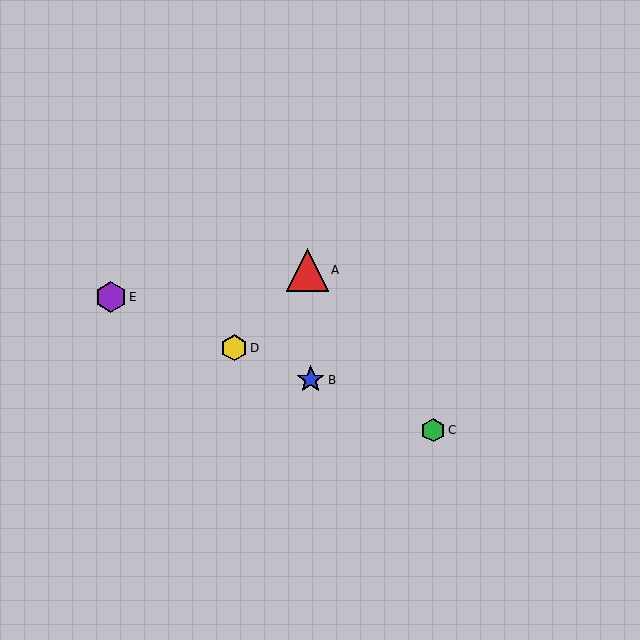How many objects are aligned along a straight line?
4 objects (B, C, D, E) are aligned along a straight line.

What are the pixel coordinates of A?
Object A is at (307, 270).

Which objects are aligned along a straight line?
Objects B, C, D, E are aligned along a straight line.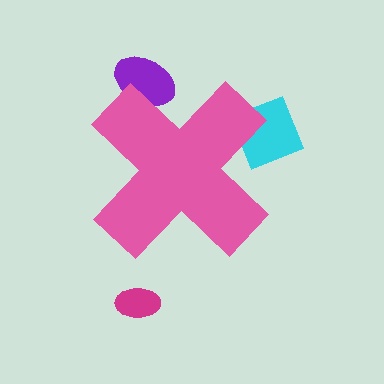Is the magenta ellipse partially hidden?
No, the magenta ellipse is fully visible.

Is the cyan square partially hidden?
Yes, the cyan square is partially hidden behind the pink cross.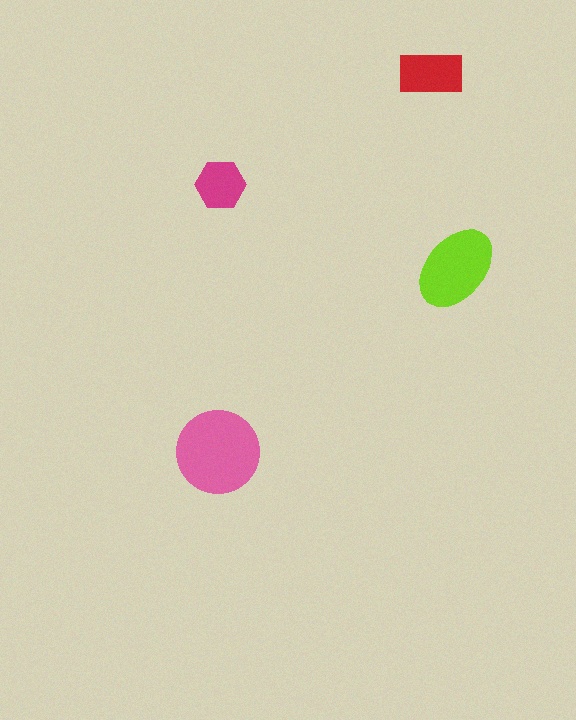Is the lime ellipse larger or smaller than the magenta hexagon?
Larger.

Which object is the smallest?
The magenta hexagon.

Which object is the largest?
The pink circle.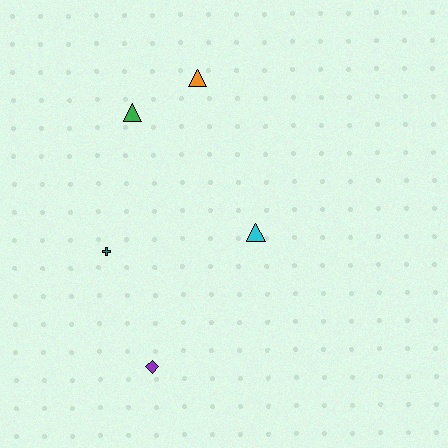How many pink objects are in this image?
There are no pink objects.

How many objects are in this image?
There are 5 objects.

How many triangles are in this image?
There are 3 triangles.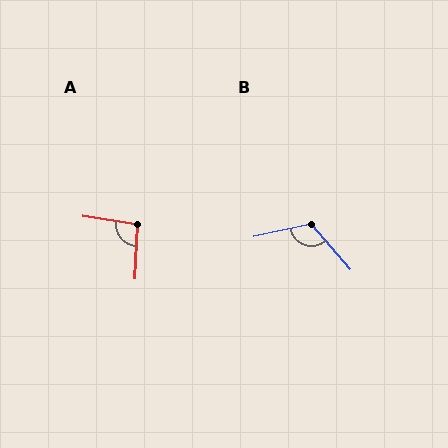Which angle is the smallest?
A, at approximately 97 degrees.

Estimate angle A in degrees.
Approximately 97 degrees.